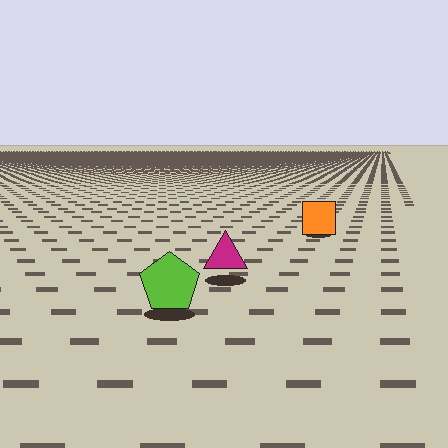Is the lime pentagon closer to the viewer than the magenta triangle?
Yes. The lime pentagon is closer — you can tell from the texture gradient: the ground texture is coarser near it.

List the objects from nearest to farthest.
From nearest to farthest: the lime pentagon, the magenta triangle, the orange square.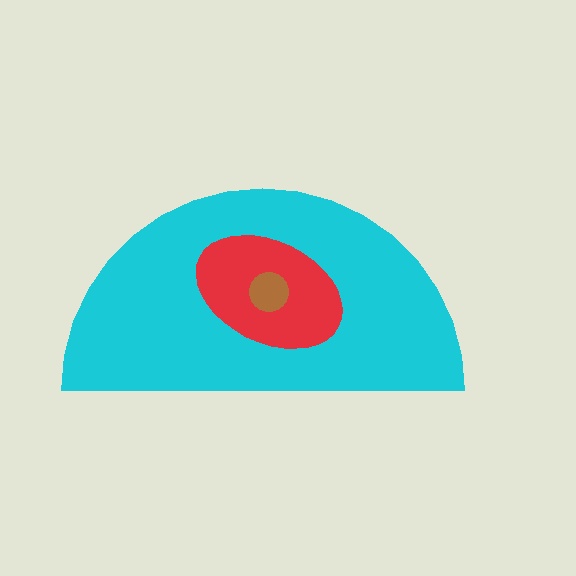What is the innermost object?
The brown circle.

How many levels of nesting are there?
3.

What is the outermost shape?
The cyan semicircle.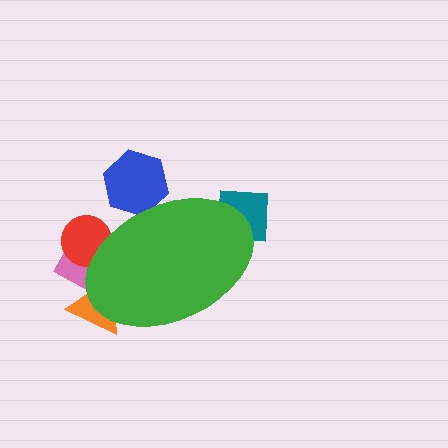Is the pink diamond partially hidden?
Yes, the pink diamond is partially hidden behind the green ellipse.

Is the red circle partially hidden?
Yes, the red circle is partially hidden behind the green ellipse.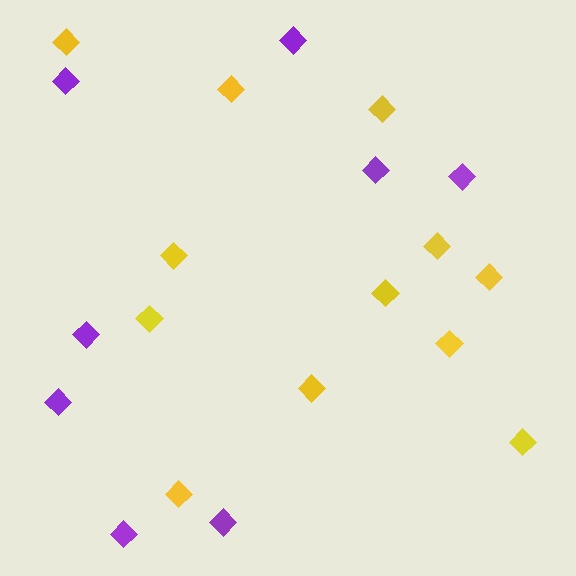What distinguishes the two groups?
There are 2 groups: one group of yellow diamonds (12) and one group of purple diamonds (8).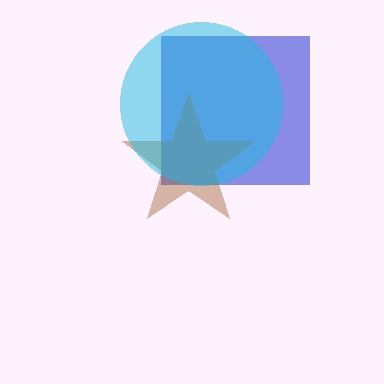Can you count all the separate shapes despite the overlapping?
Yes, there are 3 separate shapes.